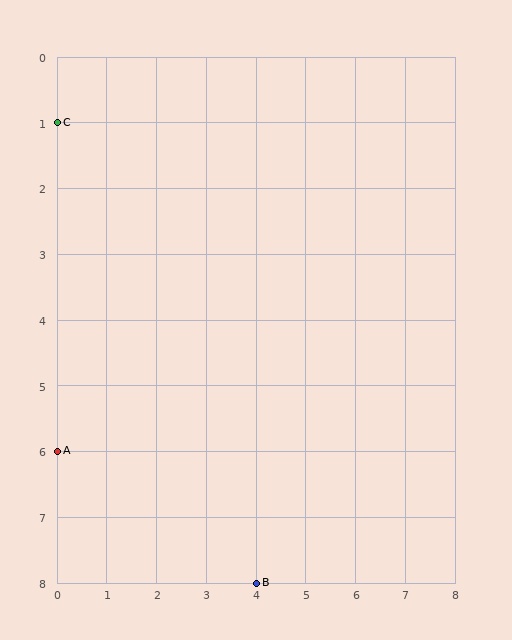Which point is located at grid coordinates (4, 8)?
Point B is at (4, 8).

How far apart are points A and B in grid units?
Points A and B are 4 columns and 2 rows apart (about 4.5 grid units diagonally).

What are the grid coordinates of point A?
Point A is at grid coordinates (0, 6).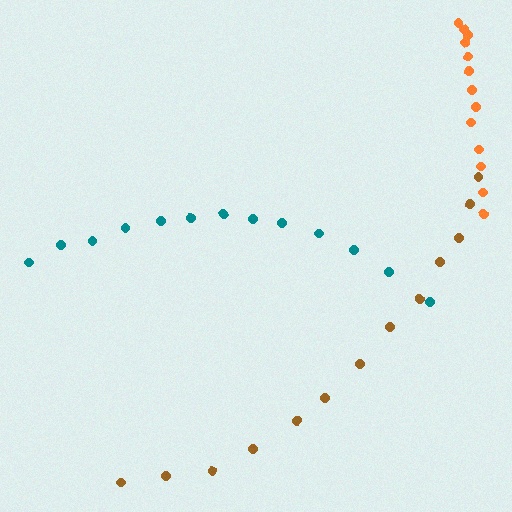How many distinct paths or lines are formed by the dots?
There are 3 distinct paths.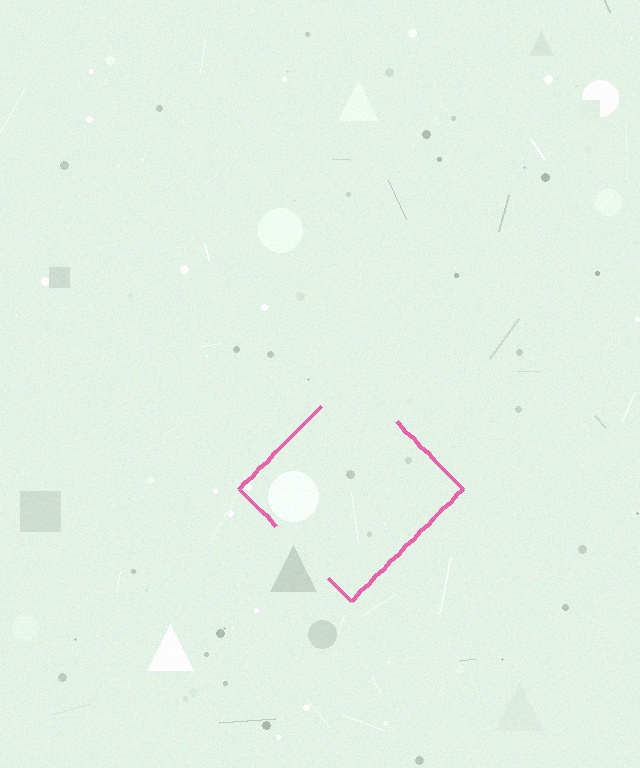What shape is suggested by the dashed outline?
The dashed outline suggests a diamond.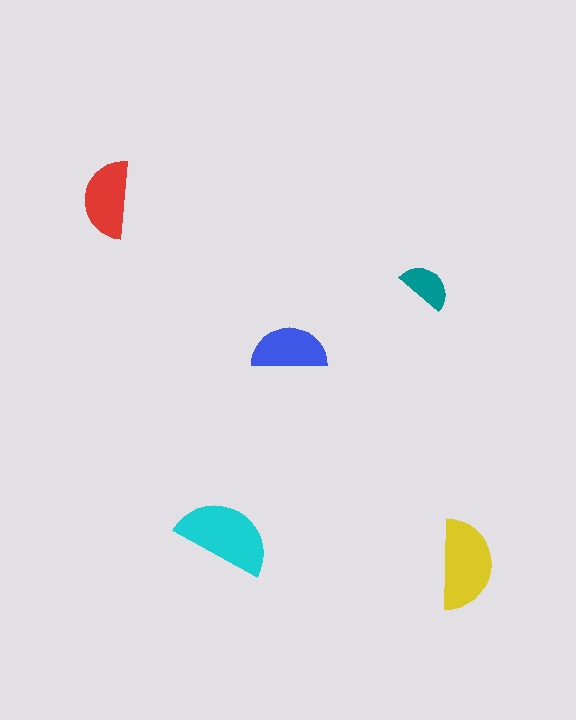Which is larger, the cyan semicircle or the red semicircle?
The cyan one.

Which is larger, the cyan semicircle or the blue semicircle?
The cyan one.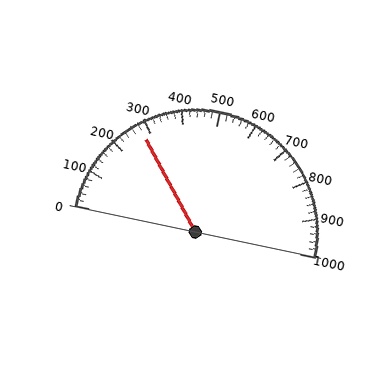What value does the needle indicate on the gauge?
The needle indicates approximately 280.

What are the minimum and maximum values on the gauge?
The gauge ranges from 0 to 1000.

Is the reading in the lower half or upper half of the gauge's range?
The reading is in the lower half of the range (0 to 1000).